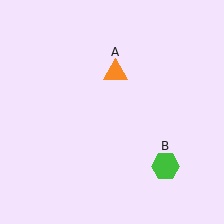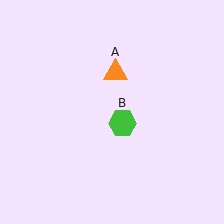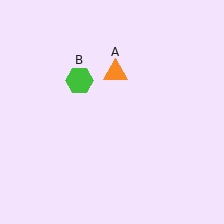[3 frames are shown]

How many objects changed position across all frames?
1 object changed position: green hexagon (object B).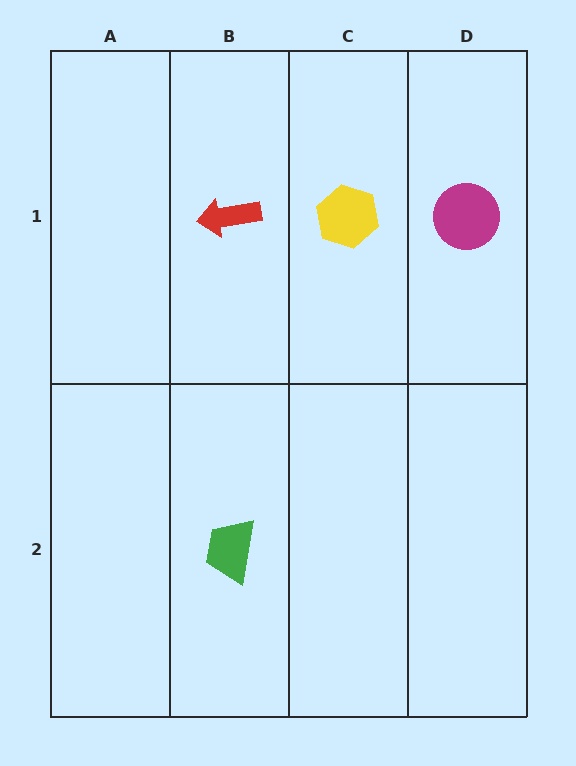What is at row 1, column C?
A yellow hexagon.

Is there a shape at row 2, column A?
No, that cell is empty.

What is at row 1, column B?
A red arrow.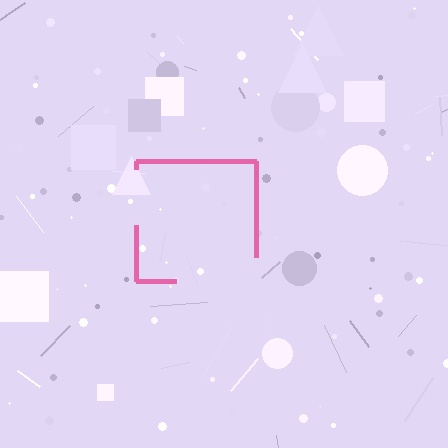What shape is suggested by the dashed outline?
The dashed outline suggests a square.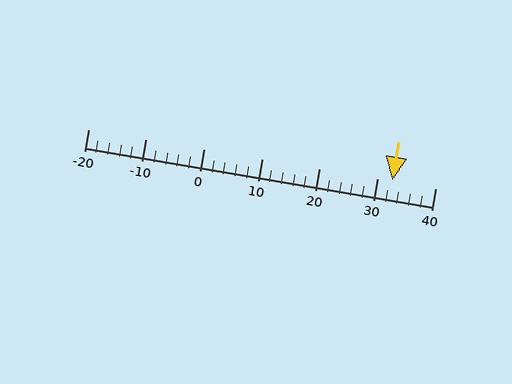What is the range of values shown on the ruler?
The ruler shows values from -20 to 40.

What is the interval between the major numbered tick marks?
The major tick marks are spaced 10 units apart.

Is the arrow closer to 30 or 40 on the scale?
The arrow is closer to 30.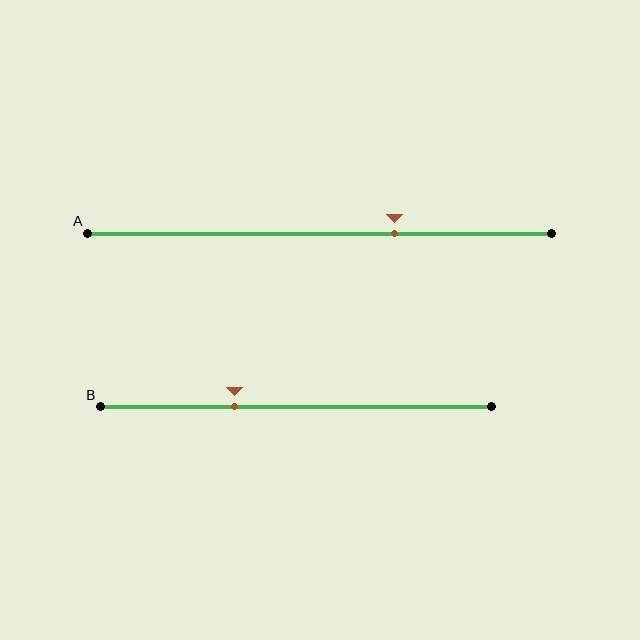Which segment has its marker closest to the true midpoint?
Segment B has its marker closest to the true midpoint.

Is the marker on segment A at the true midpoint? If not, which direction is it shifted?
No, the marker on segment A is shifted to the right by about 16% of the segment length.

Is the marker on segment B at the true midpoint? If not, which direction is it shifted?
No, the marker on segment B is shifted to the left by about 16% of the segment length.